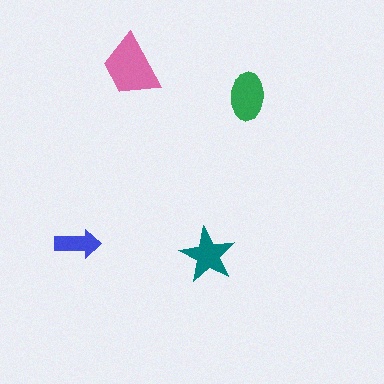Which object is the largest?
The pink trapezoid.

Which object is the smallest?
The blue arrow.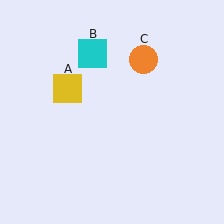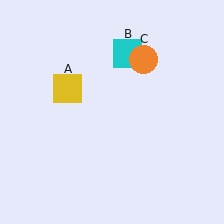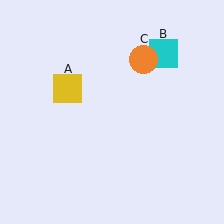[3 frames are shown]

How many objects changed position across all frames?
1 object changed position: cyan square (object B).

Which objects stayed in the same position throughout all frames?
Yellow square (object A) and orange circle (object C) remained stationary.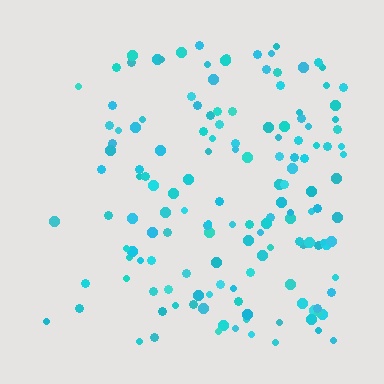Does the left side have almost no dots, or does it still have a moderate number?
Still a moderate number, just noticeably fewer than the right.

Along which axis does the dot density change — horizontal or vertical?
Horizontal.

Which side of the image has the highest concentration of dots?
The right.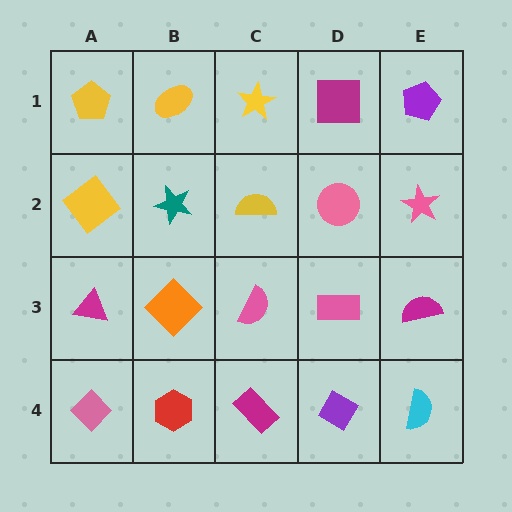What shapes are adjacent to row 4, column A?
A magenta triangle (row 3, column A), a red hexagon (row 4, column B).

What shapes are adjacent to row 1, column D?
A pink circle (row 2, column D), a yellow star (row 1, column C), a purple pentagon (row 1, column E).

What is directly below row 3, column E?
A cyan semicircle.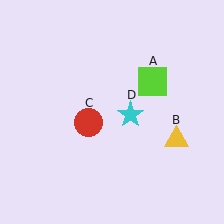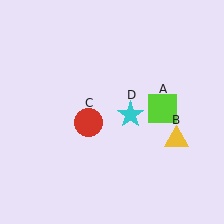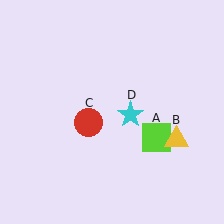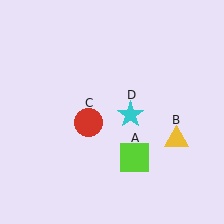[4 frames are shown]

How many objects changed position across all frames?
1 object changed position: lime square (object A).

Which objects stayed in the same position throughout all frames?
Yellow triangle (object B) and red circle (object C) and cyan star (object D) remained stationary.